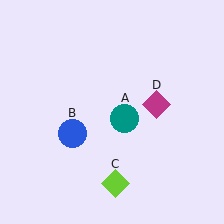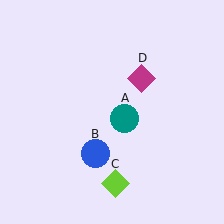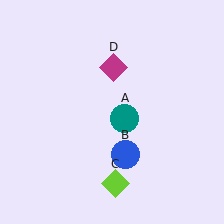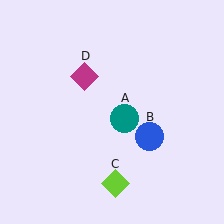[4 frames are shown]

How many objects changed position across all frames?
2 objects changed position: blue circle (object B), magenta diamond (object D).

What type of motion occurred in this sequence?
The blue circle (object B), magenta diamond (object D) rotated counterclockwise around the center of the scene.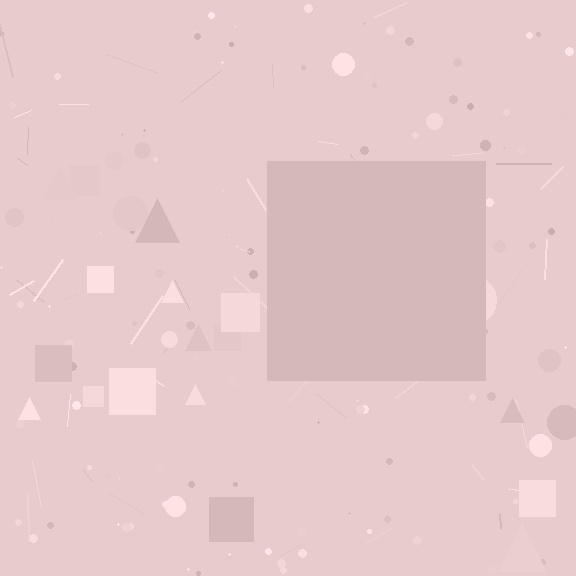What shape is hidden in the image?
A square is hidden in the image.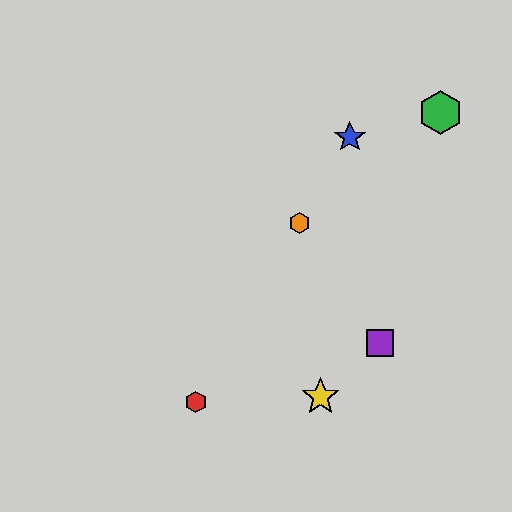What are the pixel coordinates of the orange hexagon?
The orange hexagon is at (300, 223).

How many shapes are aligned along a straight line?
3 shapes (the red hexagon, the blue star, the orange hexagon) are aligned along a straight line.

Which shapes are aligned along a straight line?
The red hexagon, the blue star, the orange hexagon are aligned along a straight line.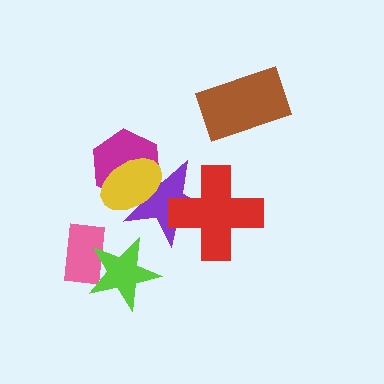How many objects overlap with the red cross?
1 object overlaps with the red cross.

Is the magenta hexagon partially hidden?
Yes, it is partially covered by another shape.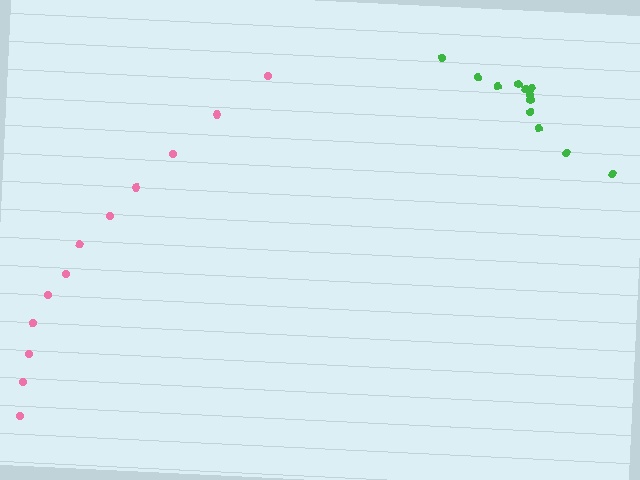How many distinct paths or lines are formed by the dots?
There are 2 distinct paths.